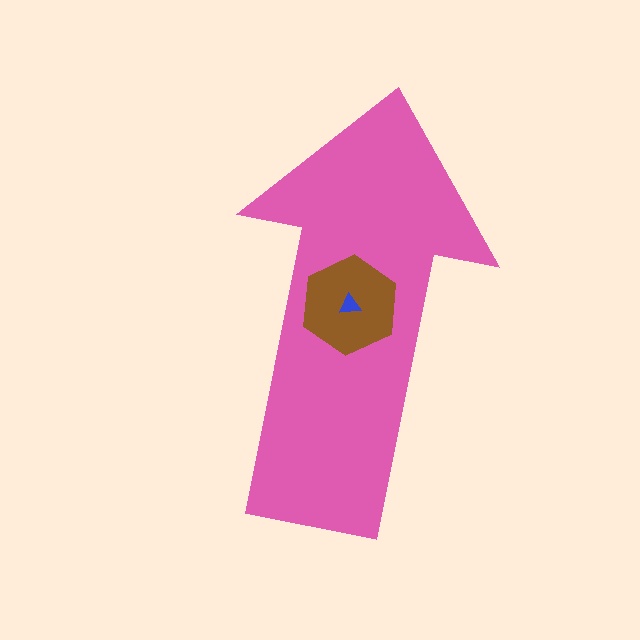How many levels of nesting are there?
3.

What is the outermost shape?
The pink arrow.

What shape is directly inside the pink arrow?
The brown hexagon.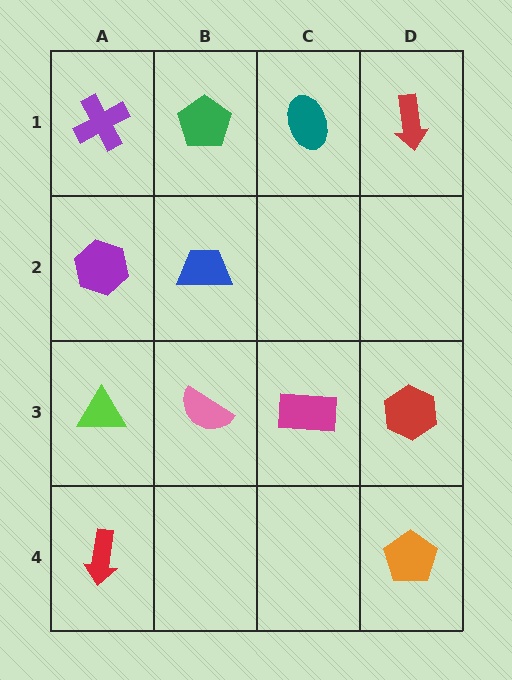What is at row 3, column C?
A magenta rectangle.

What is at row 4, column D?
An orange pentagon.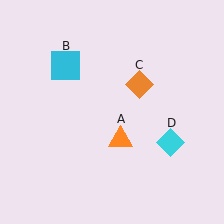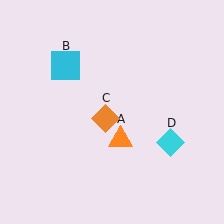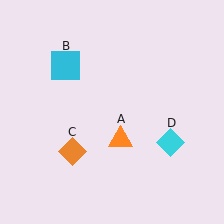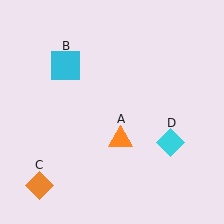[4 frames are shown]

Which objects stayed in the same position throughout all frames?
Orange triangle (object A) and cyan square (object B) and cyan diamond (object D) remained stationary.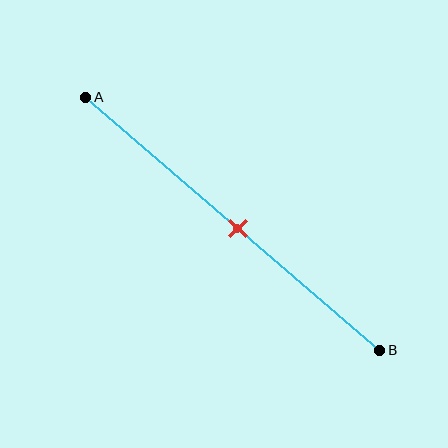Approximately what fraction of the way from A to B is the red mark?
The red mark is approximately 50% of the way from A to B.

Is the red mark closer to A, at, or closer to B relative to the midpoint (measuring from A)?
The red mark is approximately at the midpoint of segment AB.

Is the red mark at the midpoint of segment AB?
Yes, the mark is approximately at the midpoint.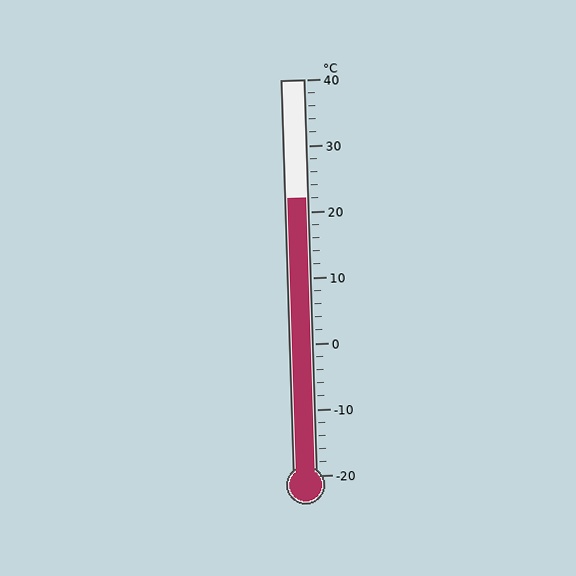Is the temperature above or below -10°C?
The temperature is above -10°C.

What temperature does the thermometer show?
The thermometer shows approximately 22°C.